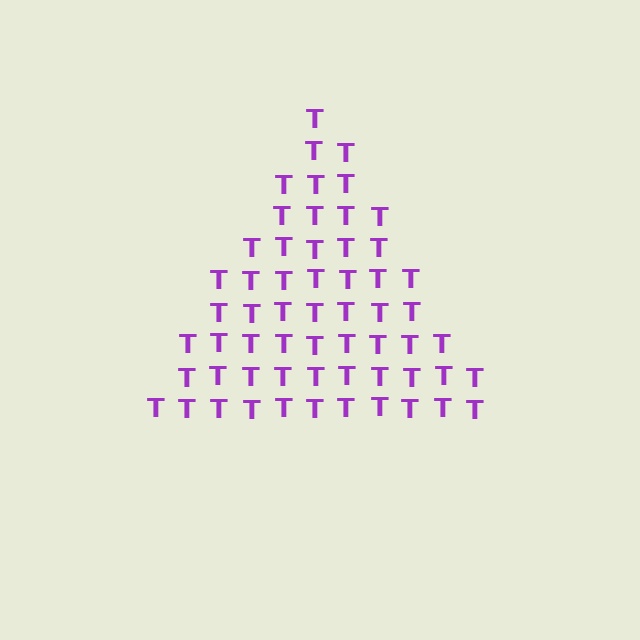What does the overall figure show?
The overall figure shows a triangle.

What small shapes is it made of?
It is made of small letter T's.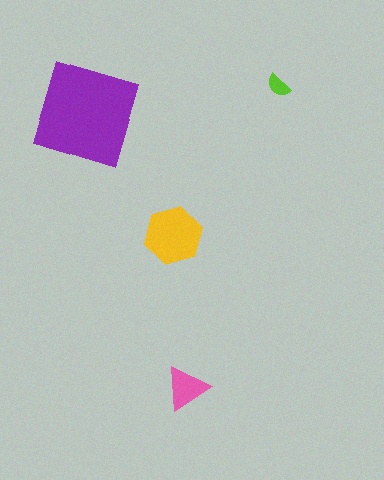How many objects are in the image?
There are 4 objects in the image.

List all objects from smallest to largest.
The lime semicircle, the pink triangle, the yellow hexagon, the purple diamond.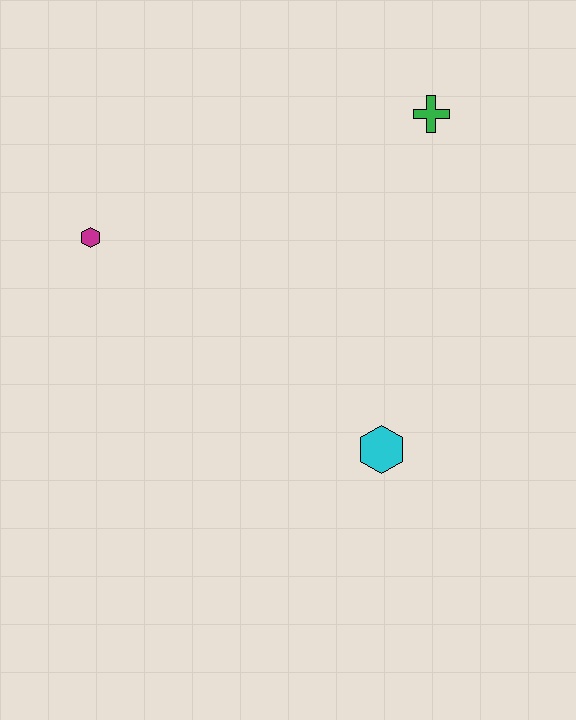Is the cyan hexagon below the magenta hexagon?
Yes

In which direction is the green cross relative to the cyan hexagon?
The green cross is above the cyan hexagon.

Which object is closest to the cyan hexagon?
The green cross is closest to the cyan hexagon.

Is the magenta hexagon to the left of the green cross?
Yes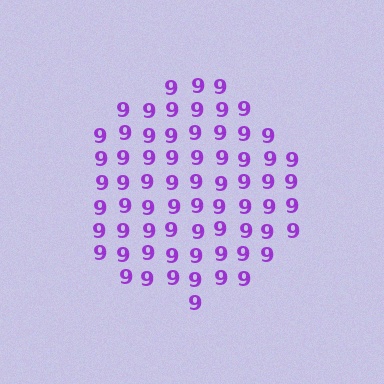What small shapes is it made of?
It is made of small digit 9's.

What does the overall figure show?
The overall figure shows a circle.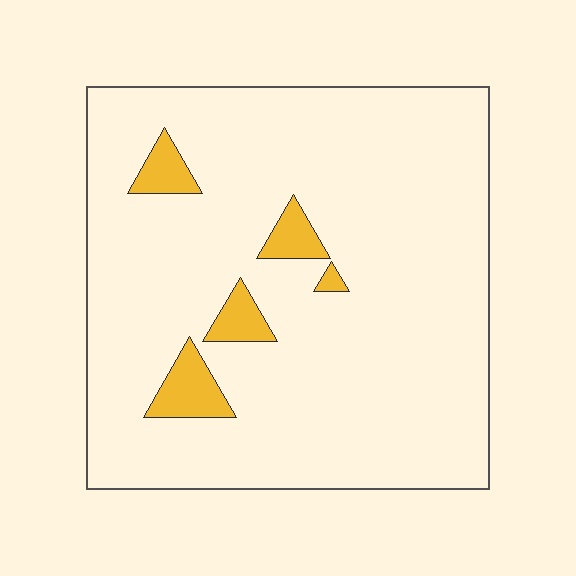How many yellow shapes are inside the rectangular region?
5.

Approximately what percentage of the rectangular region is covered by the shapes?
Approximately 5%.